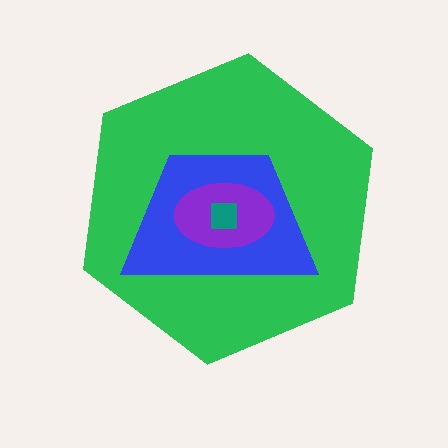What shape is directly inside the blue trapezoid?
The purple ellipse.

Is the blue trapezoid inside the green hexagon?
Yes.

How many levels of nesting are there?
4.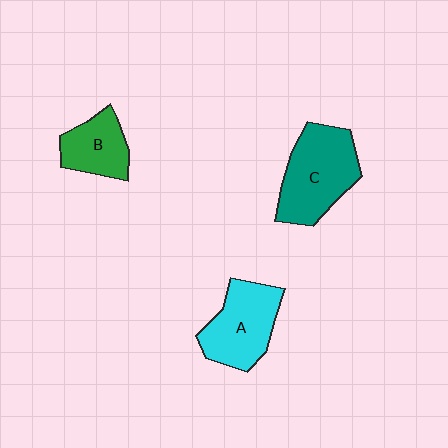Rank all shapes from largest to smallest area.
From largest to smallest: C (teal), A (cyan), B (green).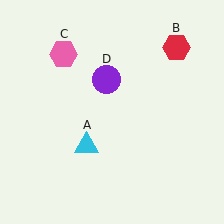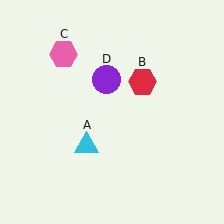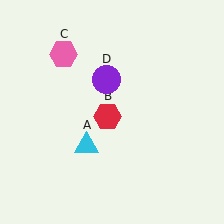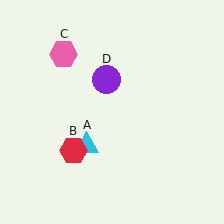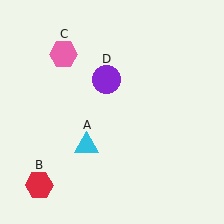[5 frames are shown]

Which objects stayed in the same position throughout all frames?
Cyan triangle (object A) and pink hexagon (object C) and purple circle (object D) remained stationary.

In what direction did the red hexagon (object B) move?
The red hexagon (object B) moved down and to the left.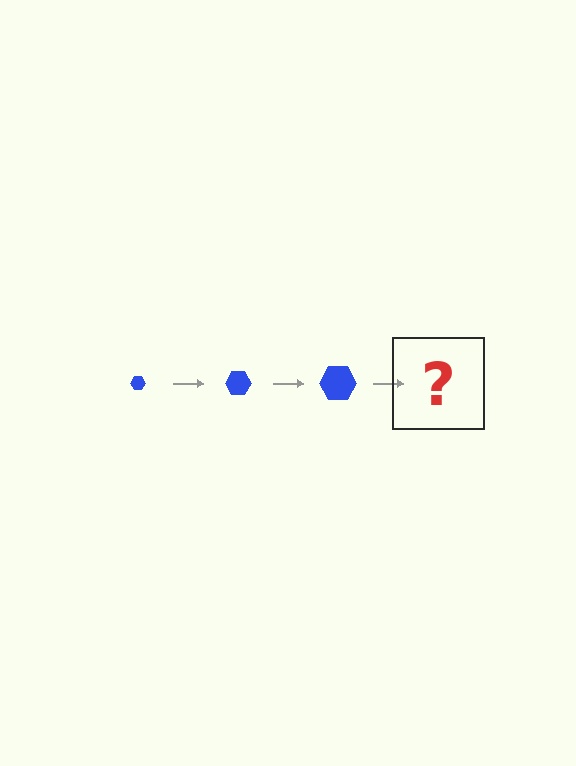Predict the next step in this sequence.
The next step is a blue hexagon, larger than the previous one.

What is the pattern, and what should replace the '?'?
The pattern is that the hexagon gets progressively larger each step. The '?' should be a blue hexagon, larger than the previous one.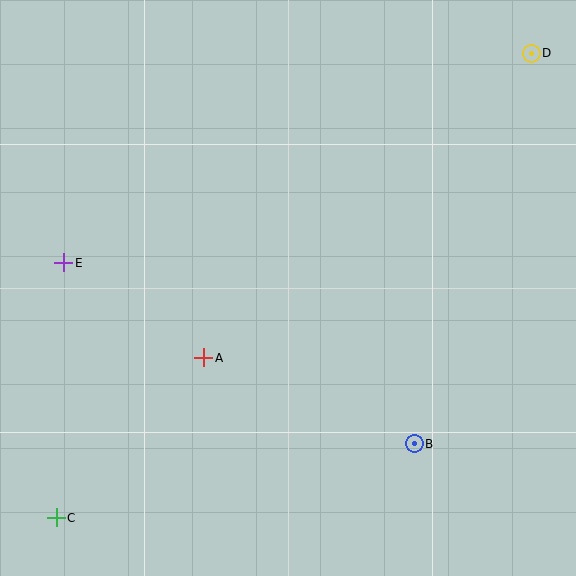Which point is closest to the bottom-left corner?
Point C is closest to the bottom-left corner.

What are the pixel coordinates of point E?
Point E is at (64, 263).